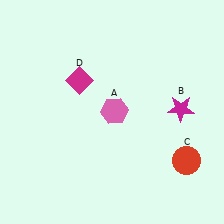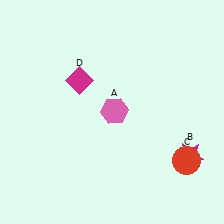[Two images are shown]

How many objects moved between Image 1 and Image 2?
1 object moved between the two images.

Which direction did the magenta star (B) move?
The magenta star (B) moved down.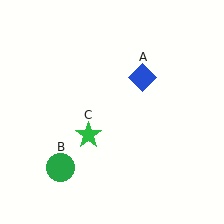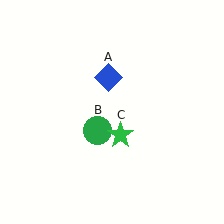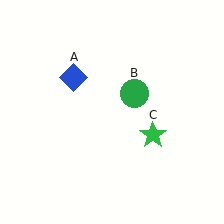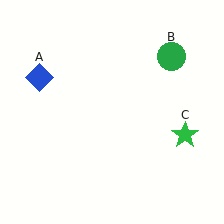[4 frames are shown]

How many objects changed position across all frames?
3 objects changed position: blue diamond (object A), green circle (object B), green star (object C).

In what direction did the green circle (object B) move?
The green circle (object B) moved up and to the right.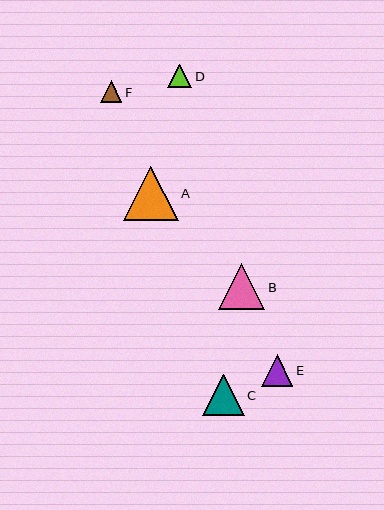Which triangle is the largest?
Triangle A is the largest with a size of approximately 55 pixels.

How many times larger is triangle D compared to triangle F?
Triangle D is approximately 1.1 times the size of triangle F.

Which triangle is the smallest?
Triangle F is the smallest with a size of approximately 21 pixels.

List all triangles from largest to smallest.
From largest to smallest: A, B, C, E, D, F.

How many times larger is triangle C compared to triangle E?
Triangle C is approximately 1.3 times the size of triangle E.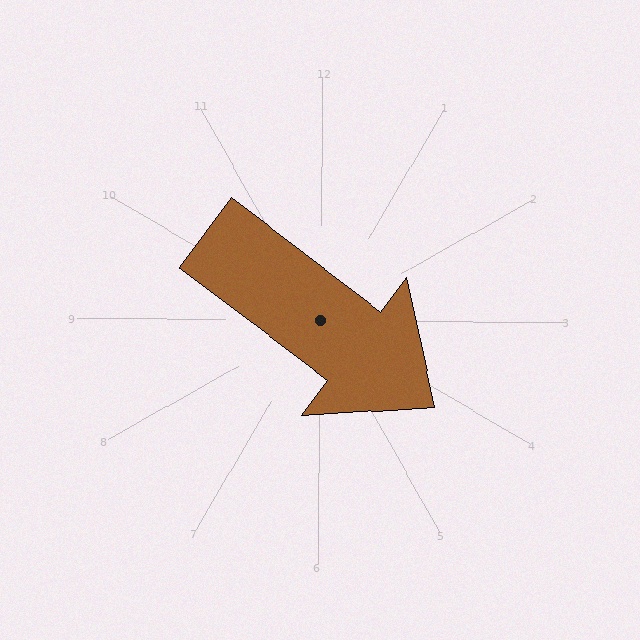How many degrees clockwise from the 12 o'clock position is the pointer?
Approximately 127 degrees.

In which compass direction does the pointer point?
Southeast.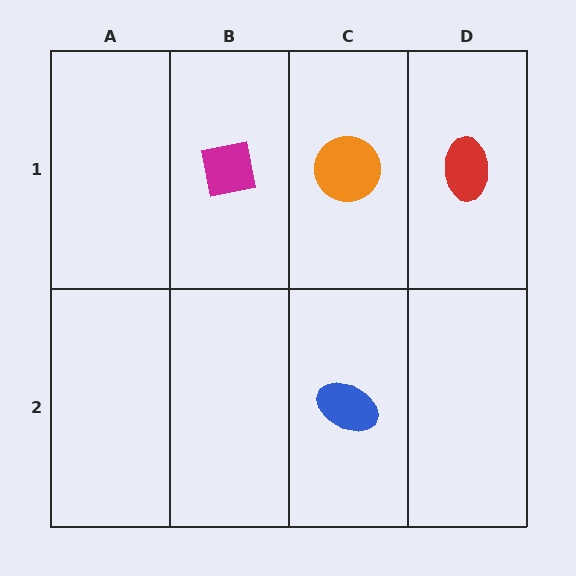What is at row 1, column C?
An orange circle.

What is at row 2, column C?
A blue ellipse.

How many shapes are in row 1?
3 shapes.